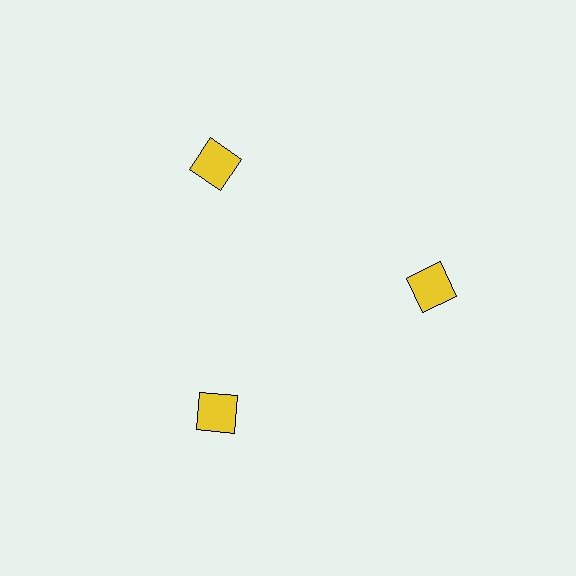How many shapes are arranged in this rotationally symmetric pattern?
There are 3 shapes, arranged in 3 groups of 1.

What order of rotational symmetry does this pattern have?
This pattern has 3-fold rotational symmetry.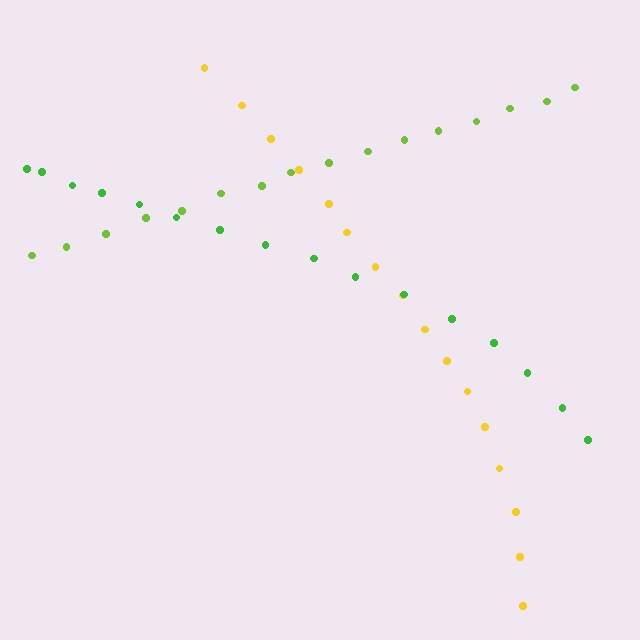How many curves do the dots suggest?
There are 3 distinct paths.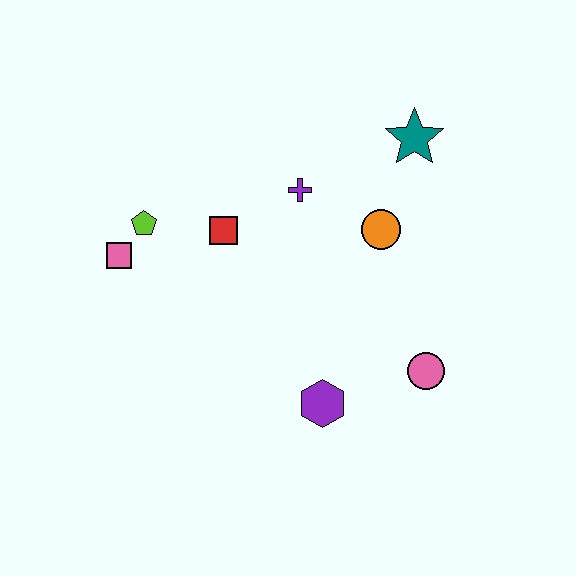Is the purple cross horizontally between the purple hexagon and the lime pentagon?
Yes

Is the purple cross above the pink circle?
Yes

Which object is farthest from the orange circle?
The pink square is farthest from the orange circle.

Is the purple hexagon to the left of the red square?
No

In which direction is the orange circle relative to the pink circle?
The orange circle is above the pink circle.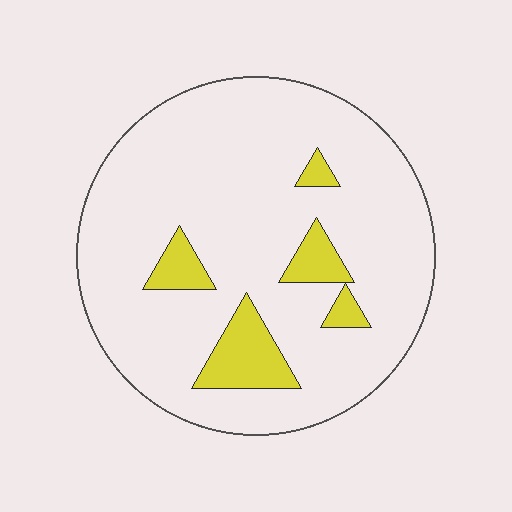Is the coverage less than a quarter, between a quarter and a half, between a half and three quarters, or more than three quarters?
Less than a quarter.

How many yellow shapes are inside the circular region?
5.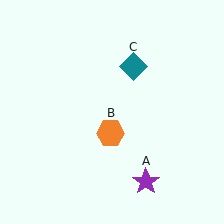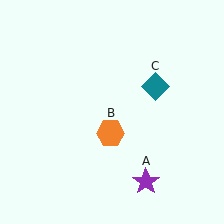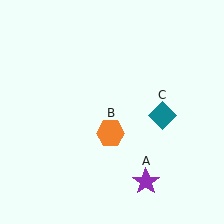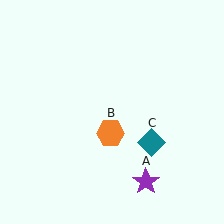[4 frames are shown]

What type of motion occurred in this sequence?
The teal diamond (object C) rotated clockwise around the center of the scene.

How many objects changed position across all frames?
1 object changed position: teal diamond (object C).